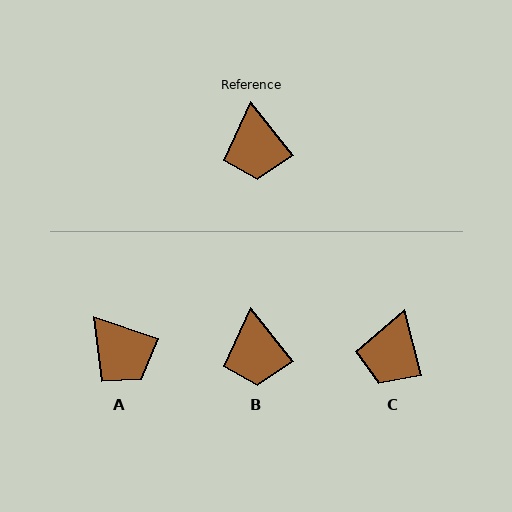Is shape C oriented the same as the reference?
No, it is off by about 24 degrees.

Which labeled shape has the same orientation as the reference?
B.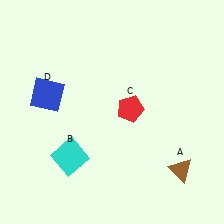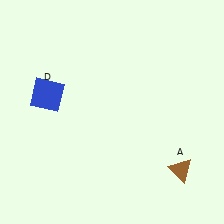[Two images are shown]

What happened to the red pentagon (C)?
The red pentagon (C) was removed in Image 2. It was in the top-right area of Image 1.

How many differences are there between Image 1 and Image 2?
There are 2 differences between the two images.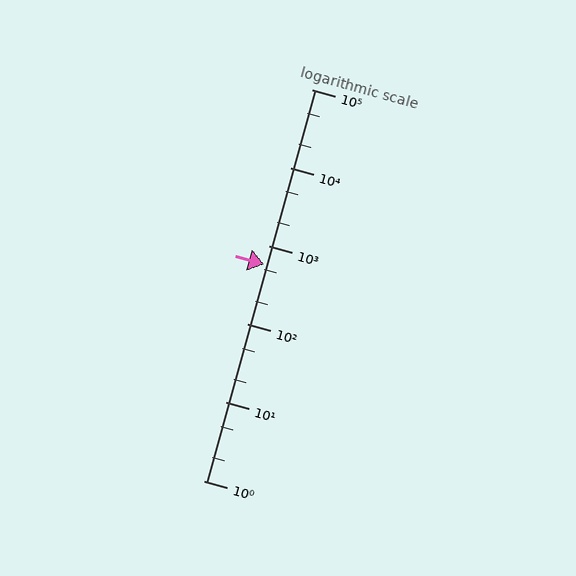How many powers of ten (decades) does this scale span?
The scale spans 5 decades, from 1 to 100000.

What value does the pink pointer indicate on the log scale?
The pointer indicates approximately 580.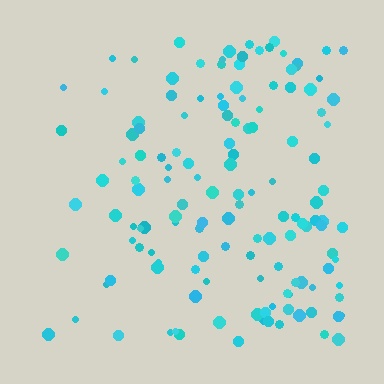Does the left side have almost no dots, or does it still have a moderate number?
Still a moderate number, just noticeably fewer than the right.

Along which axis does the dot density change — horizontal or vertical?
Horizontal.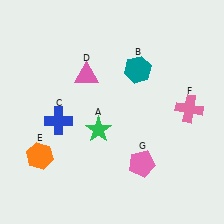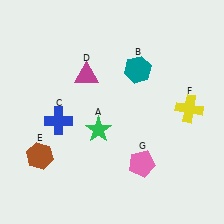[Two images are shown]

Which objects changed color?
D changed from pink to magenta. E changed from orange to brown. F changed from pink to yellow.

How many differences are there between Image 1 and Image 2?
There are 3 differences between the two images.